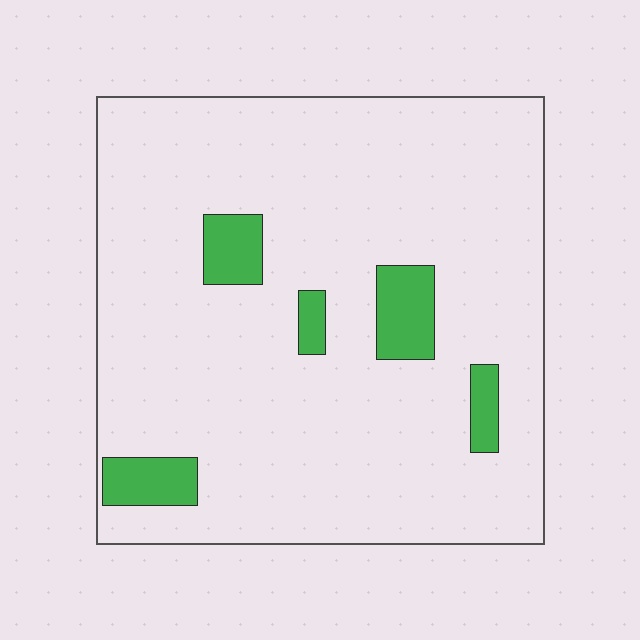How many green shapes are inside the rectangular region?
5.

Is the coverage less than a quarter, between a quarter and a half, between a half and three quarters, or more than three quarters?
Less than a quarter.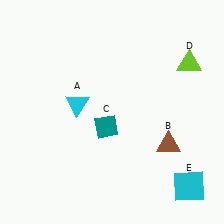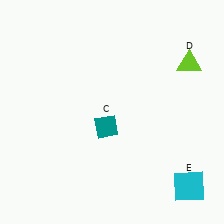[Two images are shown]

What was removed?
The brown triangle (B), the cyan triangle (A) were removed in Image 2.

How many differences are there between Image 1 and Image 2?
There are 2 differences between the two images.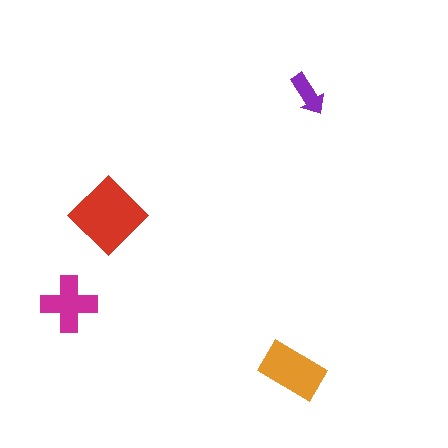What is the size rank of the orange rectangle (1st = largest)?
2nd.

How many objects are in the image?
There are 4 objects in the image.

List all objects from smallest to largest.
The purple arrow, the magenta cross, the orange rectangle, the red diamond.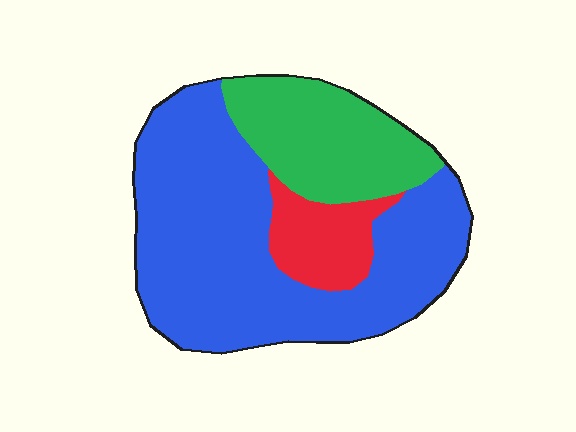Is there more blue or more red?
Blue.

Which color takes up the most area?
Blue, at roughly 65%.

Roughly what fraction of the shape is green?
Green covers about 25% of the shape.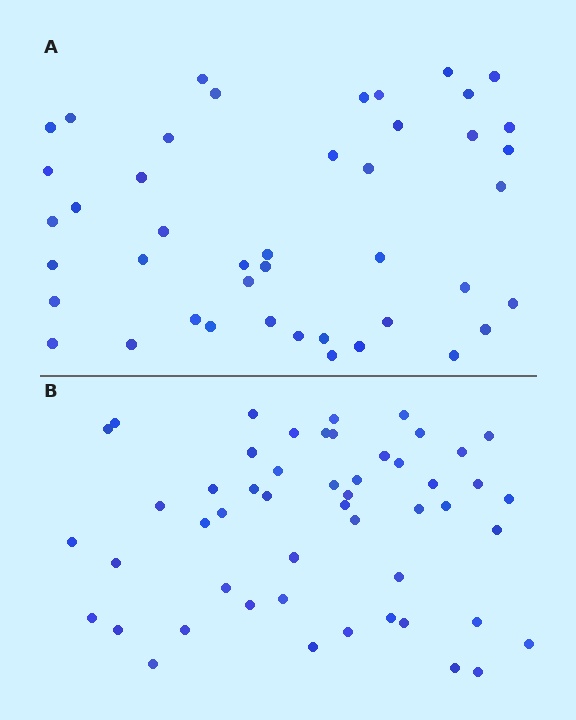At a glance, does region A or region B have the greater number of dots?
Region B (the bottom region) has more dots.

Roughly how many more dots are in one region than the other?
Region B has roughly 8 or so more dots than region A.